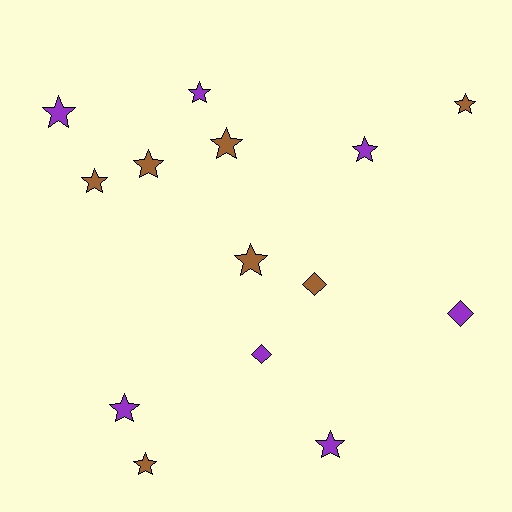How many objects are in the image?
There are 14 objects.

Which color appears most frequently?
Brown, with 7 objects.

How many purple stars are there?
There are 5 purple stars.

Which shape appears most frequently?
Star, with 11 objects.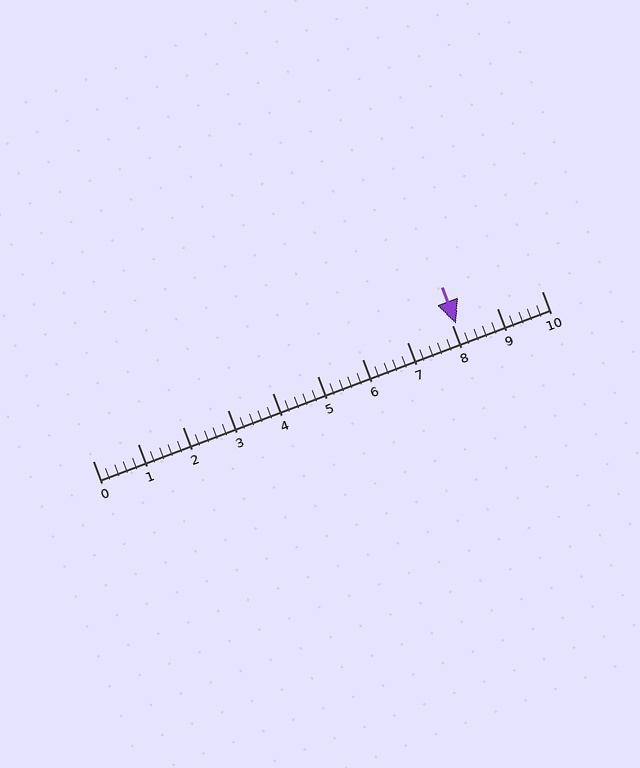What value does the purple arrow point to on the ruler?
The purple arrow points to approximately 8.1.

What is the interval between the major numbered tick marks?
The major tick marks are spaced 1 units apart.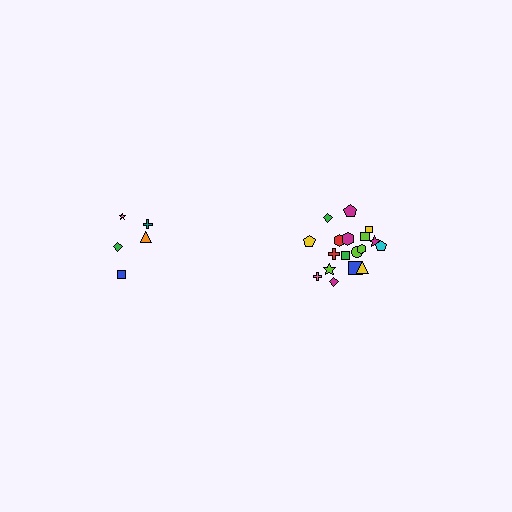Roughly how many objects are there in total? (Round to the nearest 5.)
Roughly 25 objects in total.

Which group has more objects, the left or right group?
The right group.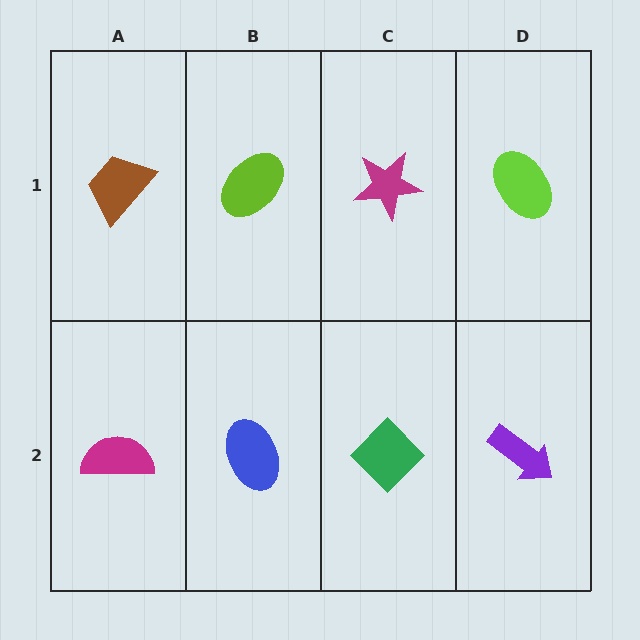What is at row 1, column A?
A brown trapezoid.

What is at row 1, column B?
A lime ellipse.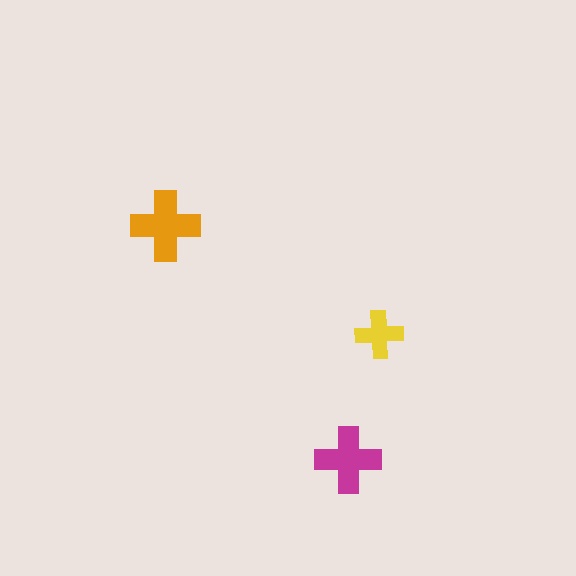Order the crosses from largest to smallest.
the orange one, the magenta one, the yellow one.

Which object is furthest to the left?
The orange cross is leftmost.